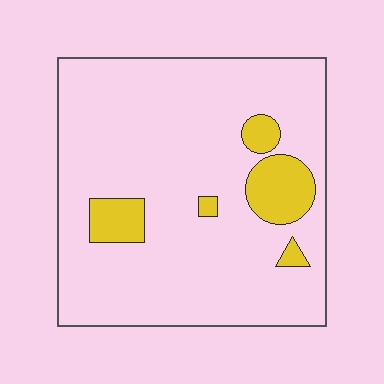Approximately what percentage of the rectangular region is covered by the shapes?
Approximately 10%.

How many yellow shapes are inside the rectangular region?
5.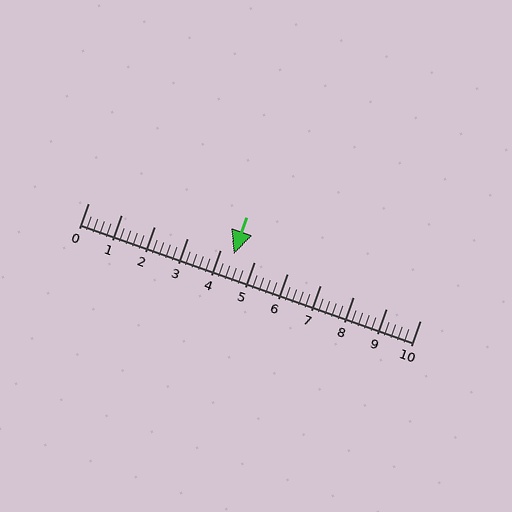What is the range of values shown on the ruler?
The ruler shows values from 0 to 10.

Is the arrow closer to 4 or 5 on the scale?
The arrow is closer to 4.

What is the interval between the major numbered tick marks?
The major tick marks are spaced 1 units apart.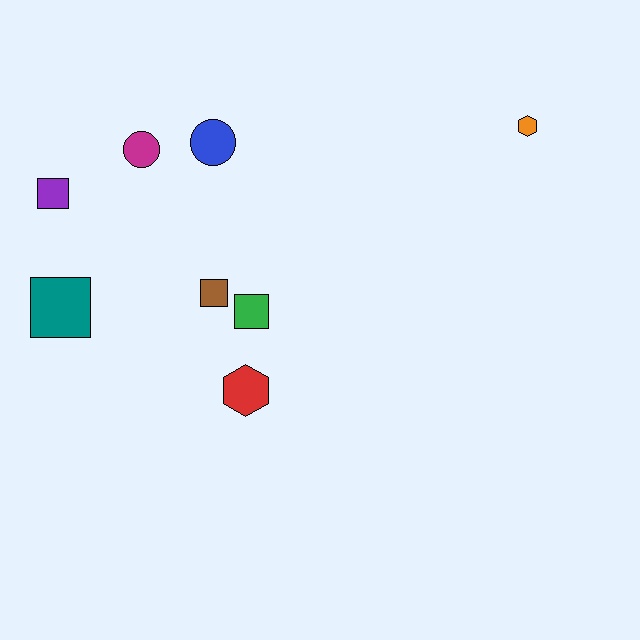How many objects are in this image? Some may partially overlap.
There are 8 objects.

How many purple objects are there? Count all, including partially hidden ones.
There is 1 purple object.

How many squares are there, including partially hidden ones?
There are 4 squares.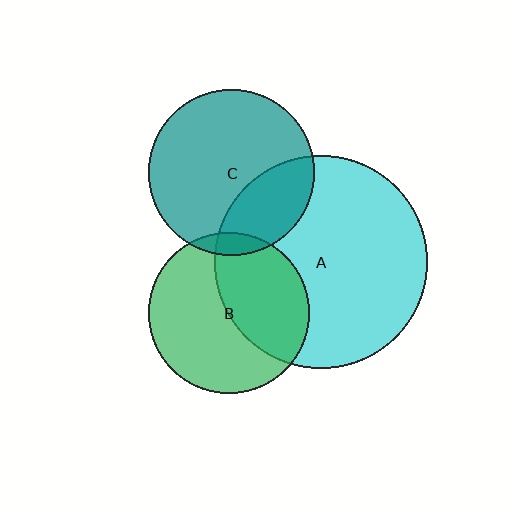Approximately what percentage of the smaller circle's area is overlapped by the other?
Approximately 45%.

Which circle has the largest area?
Circle A (cyan).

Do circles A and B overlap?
Yes.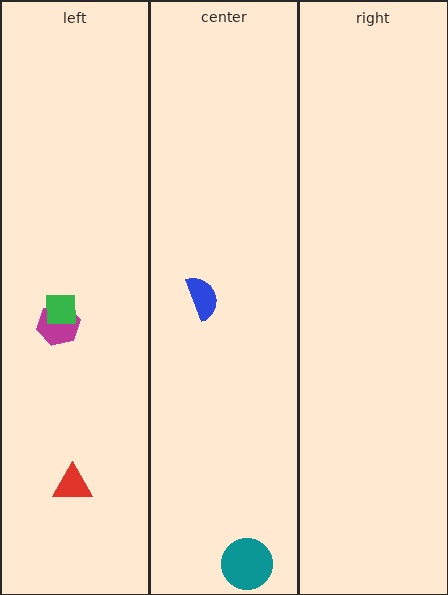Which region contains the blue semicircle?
The center region.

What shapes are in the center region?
The teal circle, the blue semicircle.